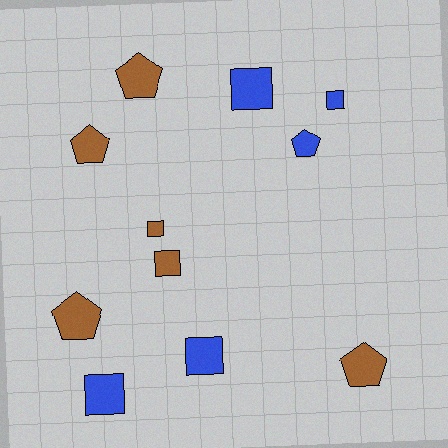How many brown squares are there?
There are 2 brown squares.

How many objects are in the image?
There are 11 objects.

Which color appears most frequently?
Brown, with 6 objects.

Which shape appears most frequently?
Square, with 6 objects.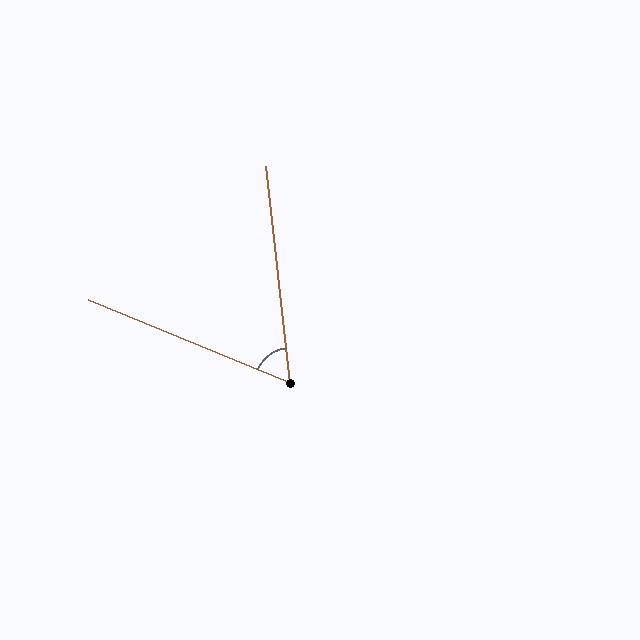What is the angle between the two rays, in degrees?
Approximately 61 degrees.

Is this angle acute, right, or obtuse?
It is acute.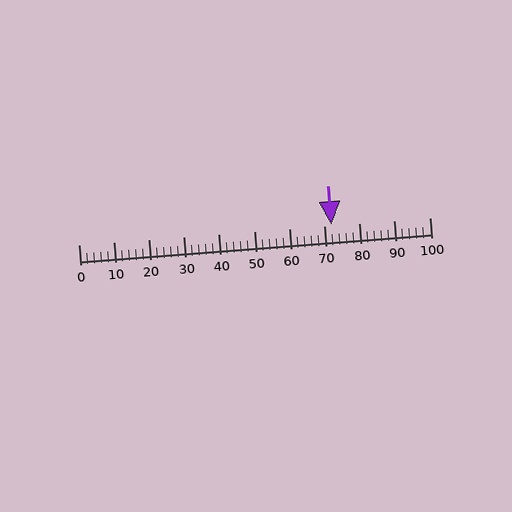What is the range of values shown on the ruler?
The ruler shows values from 0 to 100.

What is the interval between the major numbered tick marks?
The major tick marks are spaced 10 units apart.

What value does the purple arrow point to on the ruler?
The purple arrow points to approximately 72.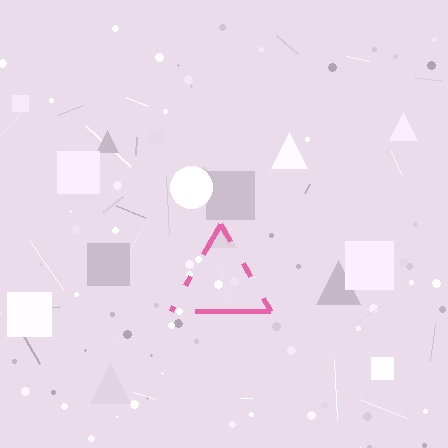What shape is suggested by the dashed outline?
The dashed outline suggests a triangle.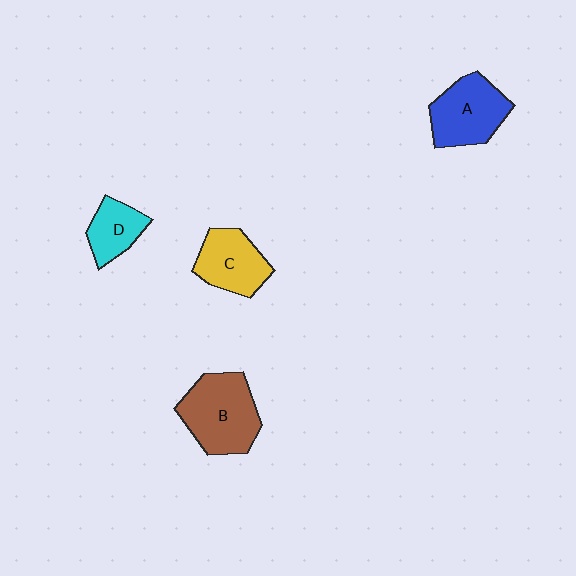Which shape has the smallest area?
Shape D (cyan).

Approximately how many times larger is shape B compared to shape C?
Approximately 1.4 times.